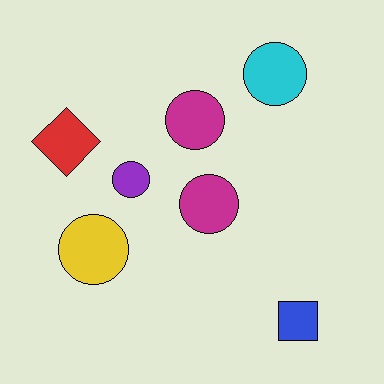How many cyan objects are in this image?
There is 1 cyan object.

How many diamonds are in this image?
There is 1 diamond.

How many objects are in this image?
There are 7 objects.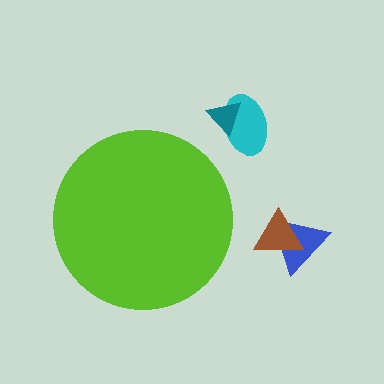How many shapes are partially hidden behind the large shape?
0 shapes are partially hidden.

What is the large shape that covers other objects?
A lime circle.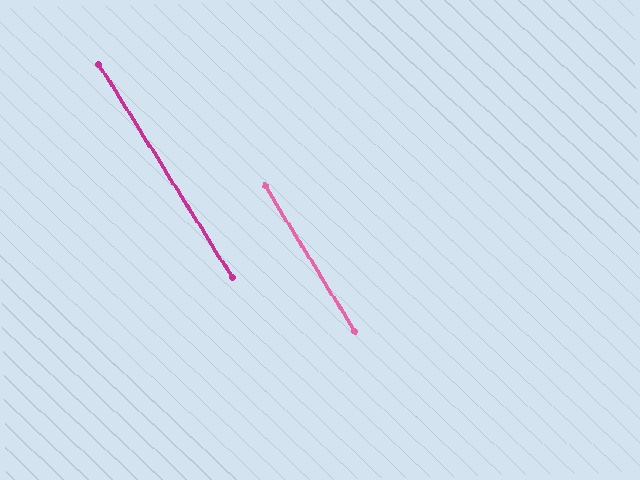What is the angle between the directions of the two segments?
Approximately 0 degrees.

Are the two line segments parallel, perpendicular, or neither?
Parallel — their directions differ by only 0.1°.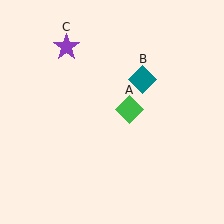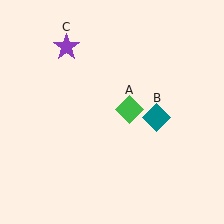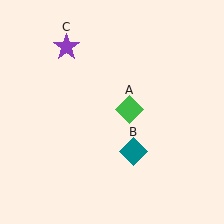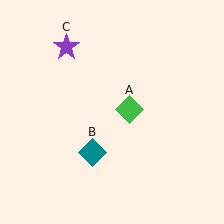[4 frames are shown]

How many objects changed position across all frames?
1 object changed position: teal diamond (object B).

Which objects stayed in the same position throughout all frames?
Green diamond (object A) and purple star (object C) remained stationary.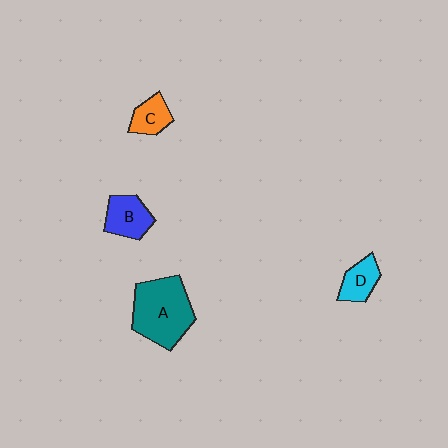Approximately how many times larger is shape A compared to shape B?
Approximately 2.0 times.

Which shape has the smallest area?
Shape C (orange).